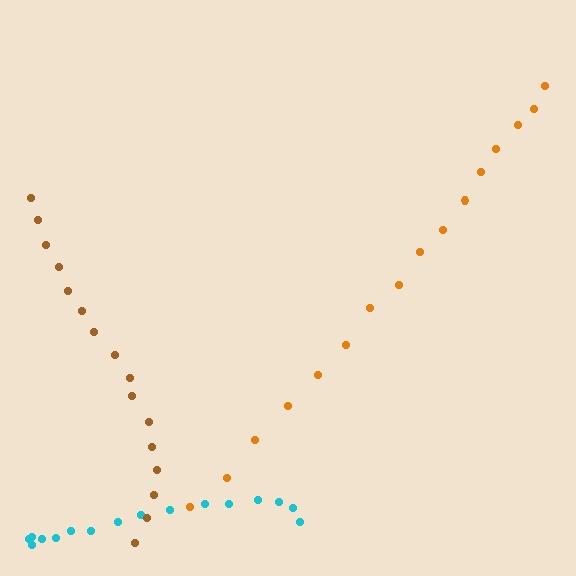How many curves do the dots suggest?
There are 3 distinct paths.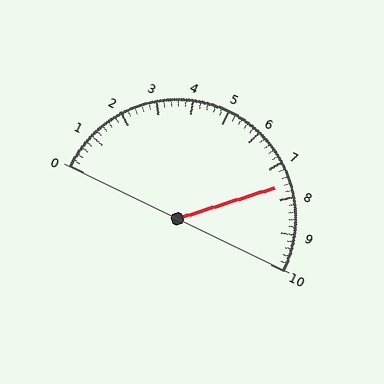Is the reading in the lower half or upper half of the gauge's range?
The reading is in the upper half of the range (0 to 10).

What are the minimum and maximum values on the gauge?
The gauge ranges from 0 to 10.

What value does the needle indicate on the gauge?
The needle indicates approximately 7.6.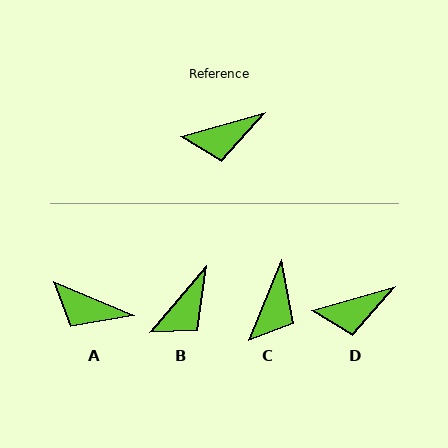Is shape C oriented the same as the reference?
No, it is off by about 52 degrees.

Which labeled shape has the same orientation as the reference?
D.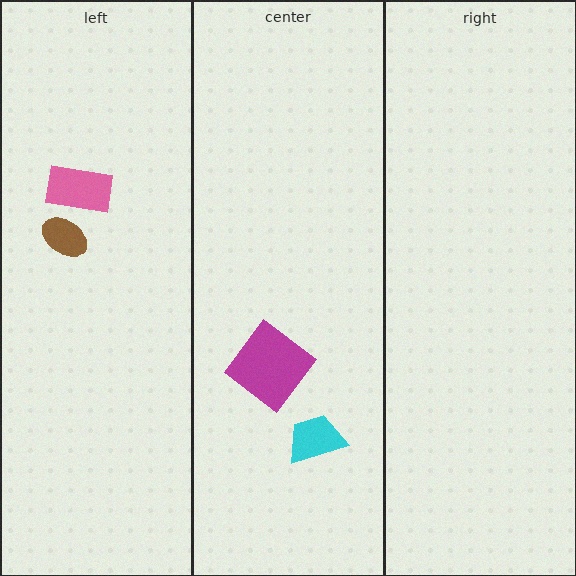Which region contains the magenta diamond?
The center region.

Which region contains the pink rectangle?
The left region.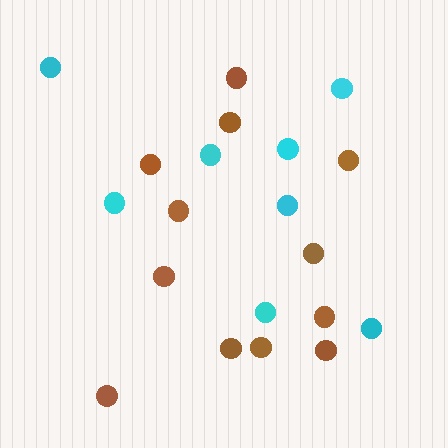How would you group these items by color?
There are 2 groups: one group of cyan circles (8) and one group of brown circles (12).